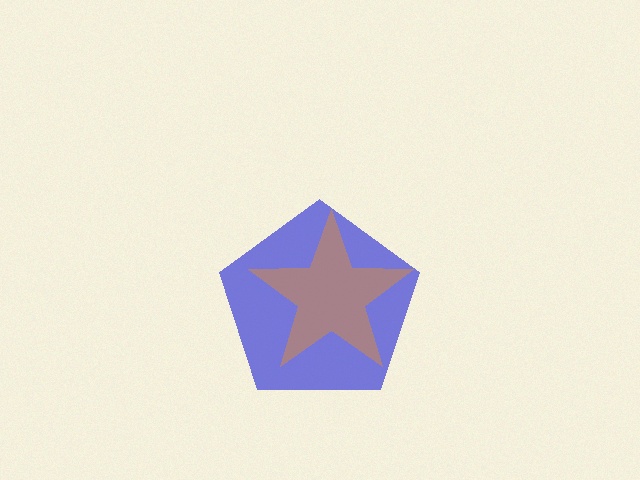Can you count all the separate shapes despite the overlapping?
Yes, there are 2 separate shapes.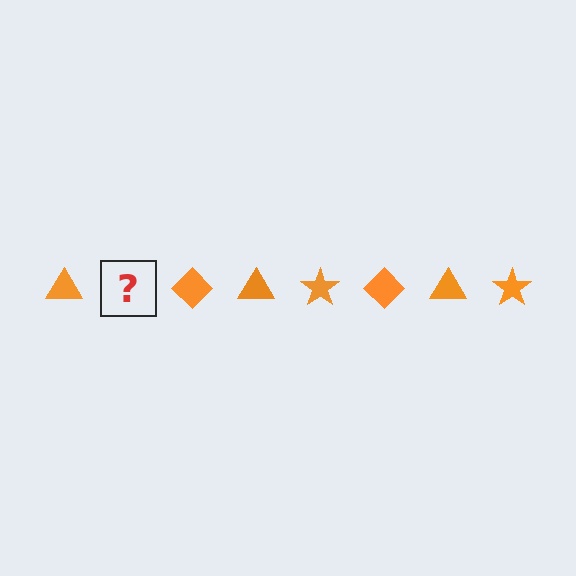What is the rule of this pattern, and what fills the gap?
The rule is that the pattern cycles through triangle, star, diamond shapes in orange. The gap should be filled with an orange star.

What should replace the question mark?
The question mark should be replaced with an orange star.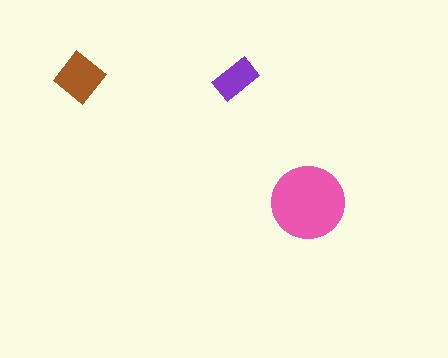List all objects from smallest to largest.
The purple rectangle, the brown diamond, the pink circle.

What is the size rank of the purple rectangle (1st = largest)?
3rd.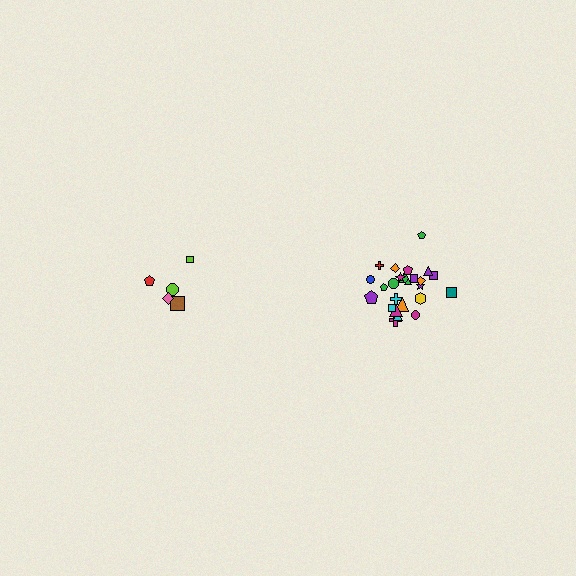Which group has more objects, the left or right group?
The right group.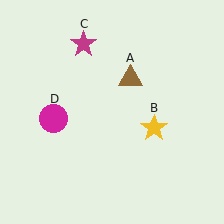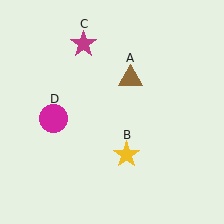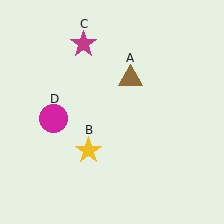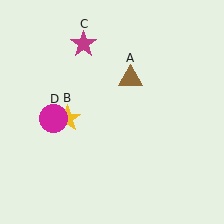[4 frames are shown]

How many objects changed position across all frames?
1 object changed position: yellow star (object B).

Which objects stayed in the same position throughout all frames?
Brown triangle (object A) and magenta star (object C) and magenta circle (object D) remained stationary.